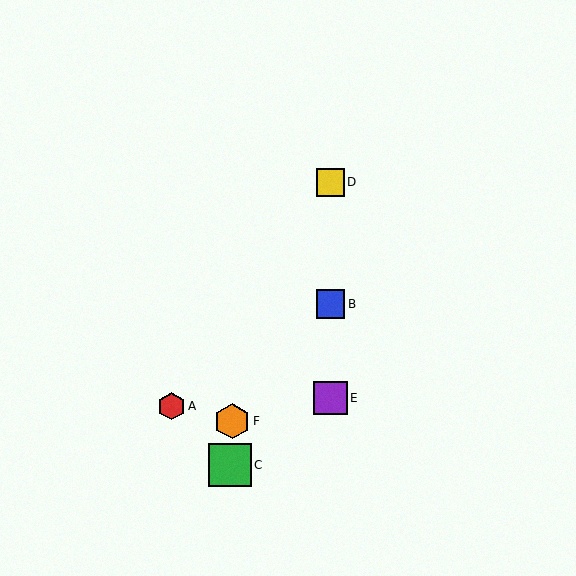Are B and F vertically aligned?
No, B is at x≈331 and F is at x≈232.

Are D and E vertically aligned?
Yes, both are at x≈331.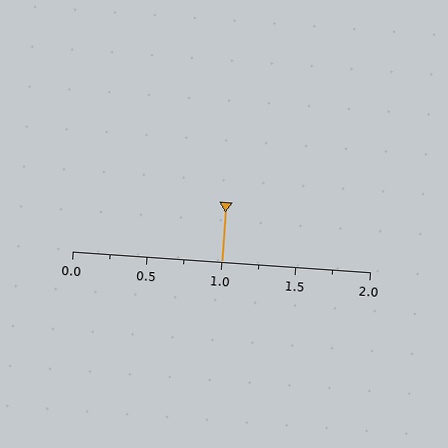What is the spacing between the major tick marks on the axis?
The major ticks are spaced 0.5 apart.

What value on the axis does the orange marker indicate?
The marker indicates approximately 1.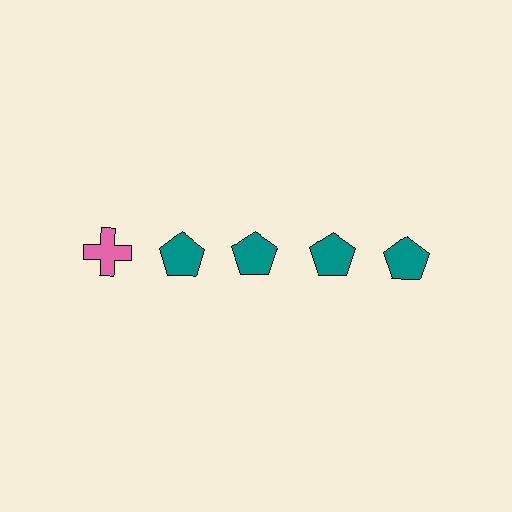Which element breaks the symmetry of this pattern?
The pink cross in the top row, leftmost column breaks the symmetry. All other shapes are teal pentagons.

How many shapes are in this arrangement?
There are 5 shapes arranged in a grid pattern.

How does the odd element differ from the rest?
It differs in both color (pink instead of teal) and shape (cross instead of pentagon).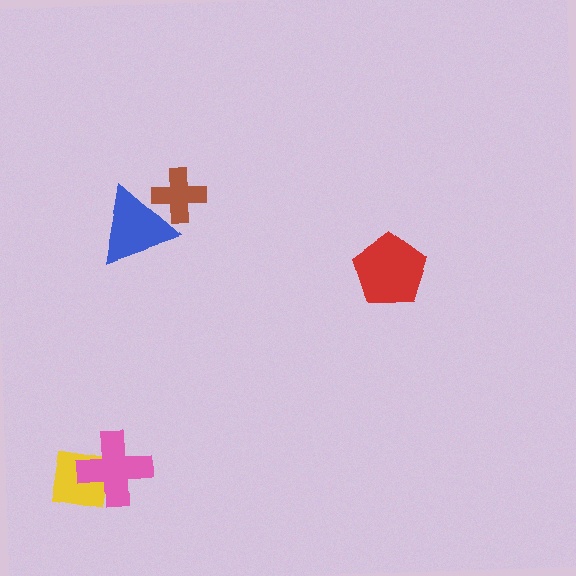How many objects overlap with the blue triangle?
1 object overlaps with the blue triangle.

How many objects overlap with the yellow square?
1 object overlaps with the yellow square.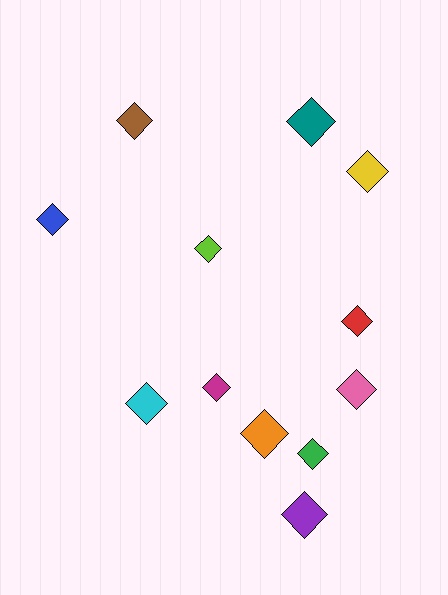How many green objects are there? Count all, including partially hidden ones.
There is 1 green object.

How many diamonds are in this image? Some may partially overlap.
There are 12 diamonds.